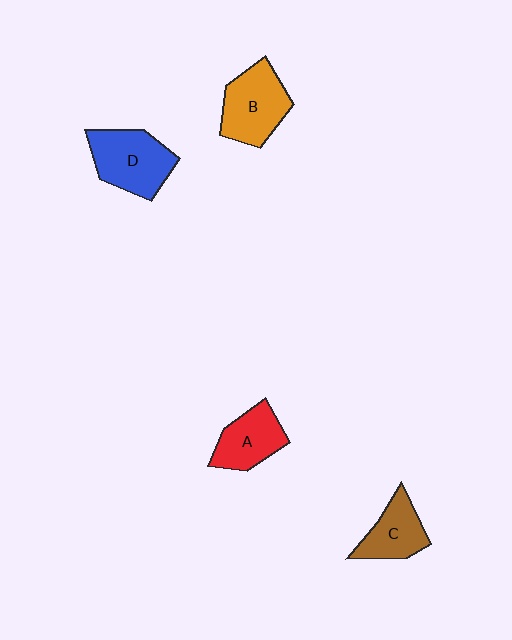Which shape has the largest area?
Shape D (blue).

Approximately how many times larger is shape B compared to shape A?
Approximately 1.3 times.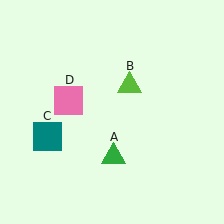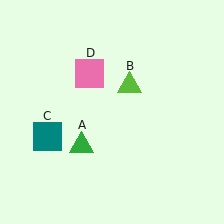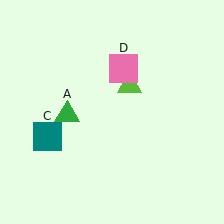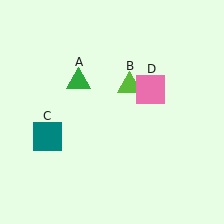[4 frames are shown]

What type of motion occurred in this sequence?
The green triangle (object A), pink square (object D) rotated clockwise around the center of the scene.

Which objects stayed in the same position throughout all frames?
Lime triangle (object B) and teal square (object C) remained stationary.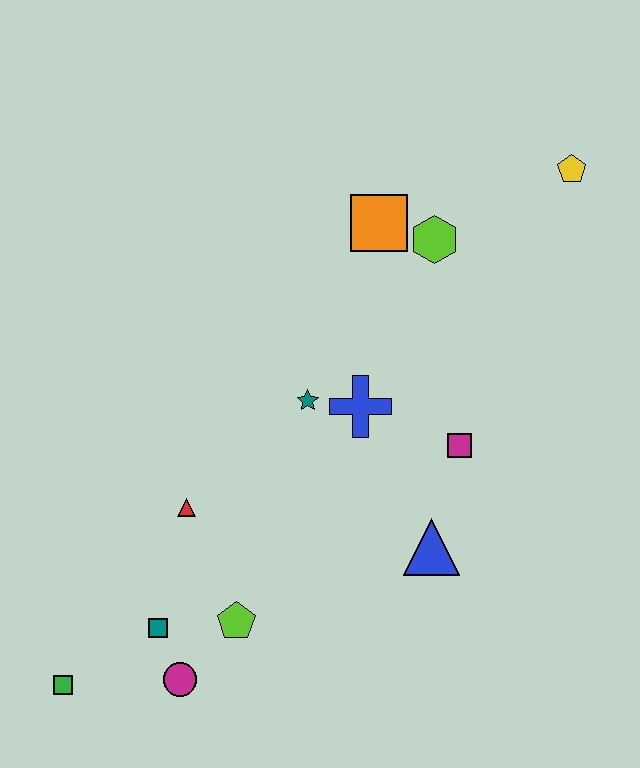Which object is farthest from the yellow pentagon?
The green square is farthest from the yellow pentagon.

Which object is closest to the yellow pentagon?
The lime hexagon is closest to the yellow pentagon.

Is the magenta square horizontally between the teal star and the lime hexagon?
No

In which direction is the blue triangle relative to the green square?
The blue triangle is to the right of the green square.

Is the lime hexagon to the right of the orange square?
Yes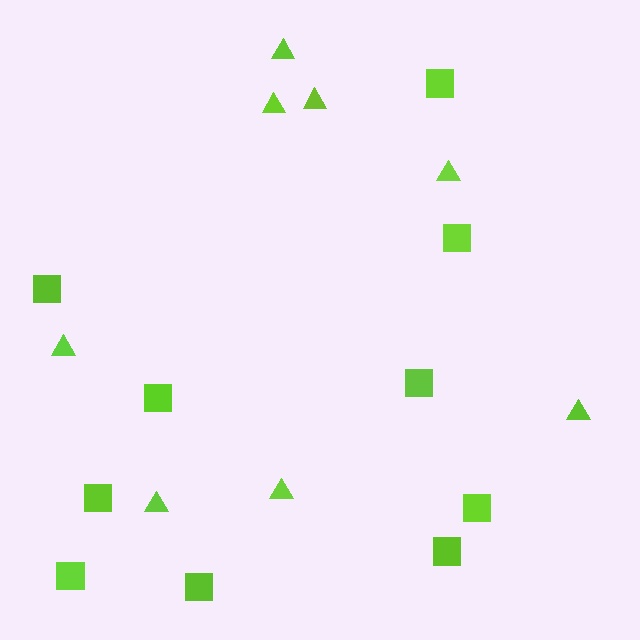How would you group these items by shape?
There are 2 groups: one group of triangles (8) and one group of squares (10).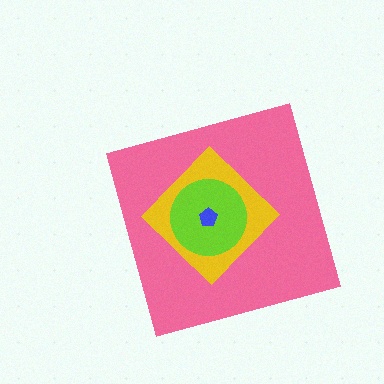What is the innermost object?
The blue pentagon.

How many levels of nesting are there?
4.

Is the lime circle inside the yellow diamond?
Yes.